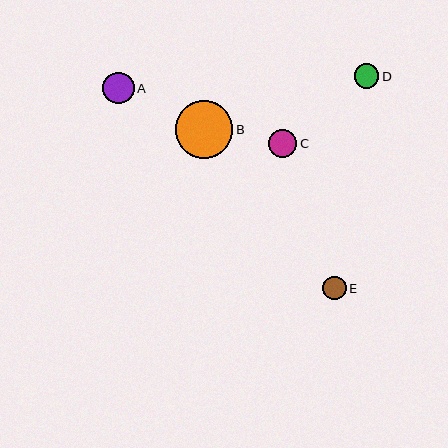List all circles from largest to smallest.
From largest to smallest: B, A, C, D, E.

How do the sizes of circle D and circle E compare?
Circle D and circle E are approximately the same size.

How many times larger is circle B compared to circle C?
Circle B is approximately 2.1 times the size of circle C.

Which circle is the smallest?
Circle E is the smallest with a size of approximately 23 pixels.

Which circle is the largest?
Circle B is the largest with a size of approximately 57 pixels.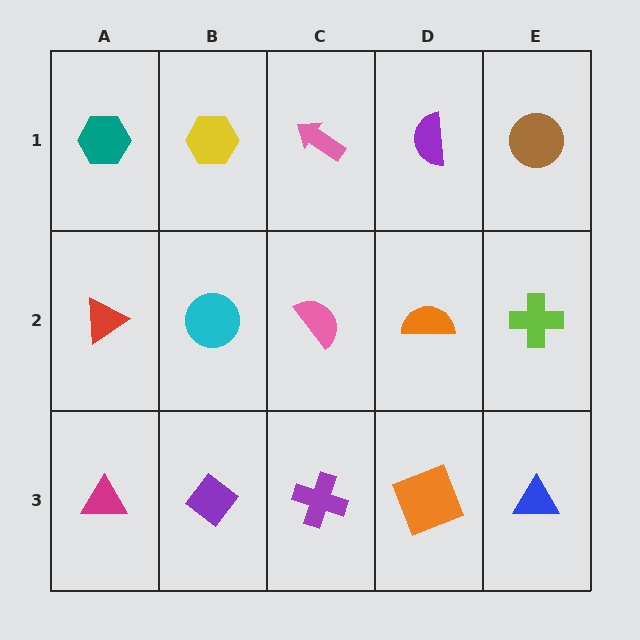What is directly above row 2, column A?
A teal hexagon.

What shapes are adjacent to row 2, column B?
A yellow hexagon (row 1, column B), a purple diamond (row 3, column B), a red triangle (row 2, column A), a pink semicircle (row 2, column C).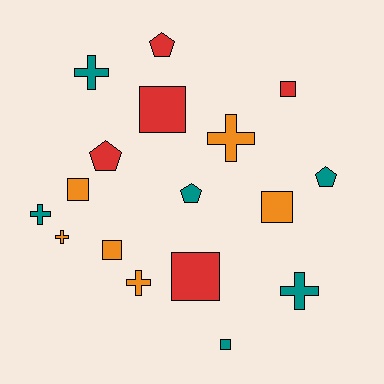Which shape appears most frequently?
Square, with 7 objects.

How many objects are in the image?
There are 17 objects.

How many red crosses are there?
There are no red crosses.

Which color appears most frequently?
Teal, with 6 objects.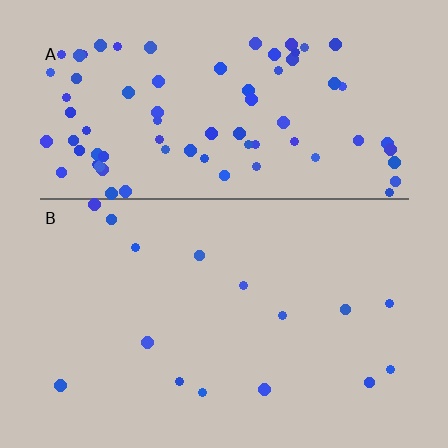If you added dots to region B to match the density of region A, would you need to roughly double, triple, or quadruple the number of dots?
Approximately quadruple.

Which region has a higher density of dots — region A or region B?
A (the top).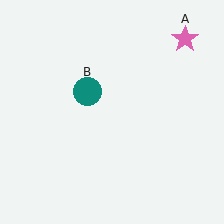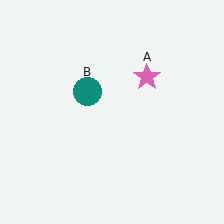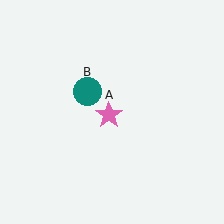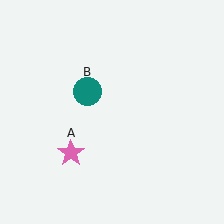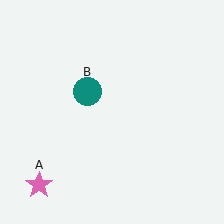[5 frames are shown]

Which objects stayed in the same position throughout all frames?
Teal circle (object B) remained stationary.